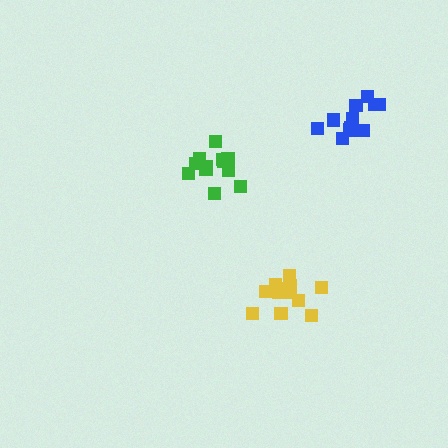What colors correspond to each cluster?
The clusters are colored: green, yellow, blue.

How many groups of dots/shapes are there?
There are 3 groups.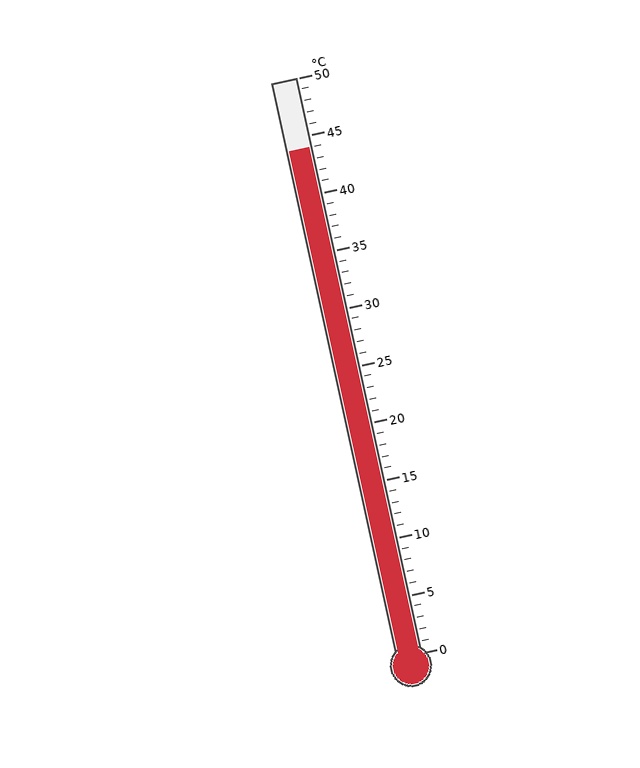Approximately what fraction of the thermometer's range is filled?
The thermometer is filled to approximately 90% of its range.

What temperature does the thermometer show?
The thermometer shows approximately 44°C.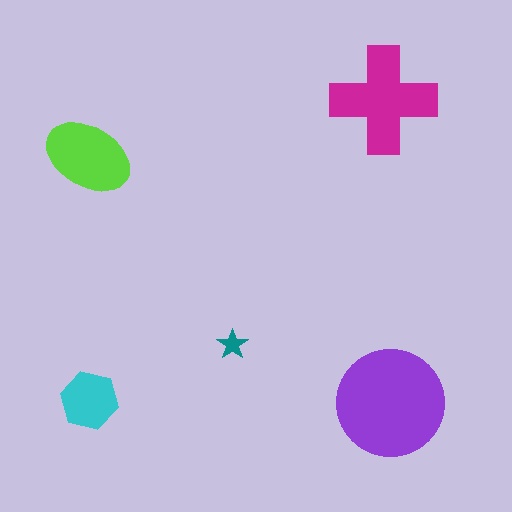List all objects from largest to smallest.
The purple circle, the magenta cross, the lime ellipse, the cyan hexagon, the teal star.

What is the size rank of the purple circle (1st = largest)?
1st.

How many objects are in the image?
There are 5 objects in the image.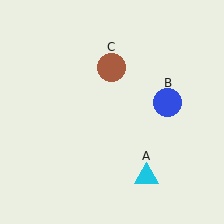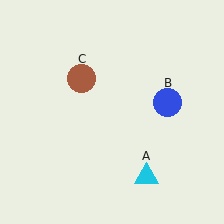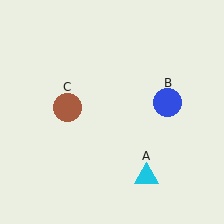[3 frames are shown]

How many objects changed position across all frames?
1 object changed position: brown circle (object C).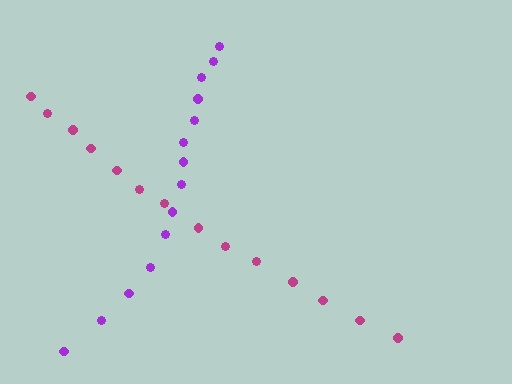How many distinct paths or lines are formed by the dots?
There are 2 distinct paths.